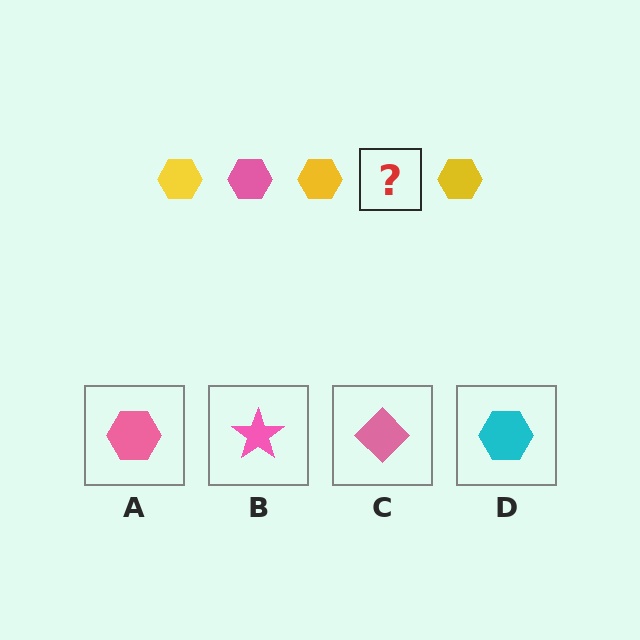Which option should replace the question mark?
Option A.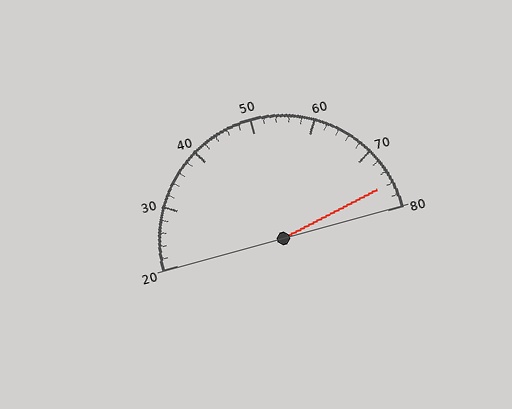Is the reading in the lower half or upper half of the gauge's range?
The reading is in the upper half of the range (20 to 80).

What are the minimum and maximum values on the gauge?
The gauge ranges from 20 to 80.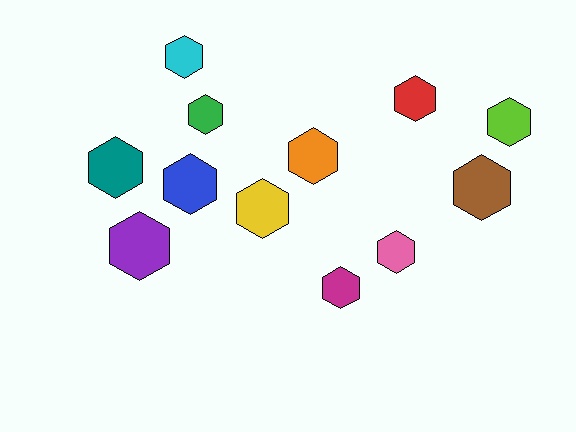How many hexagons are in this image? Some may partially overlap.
There are 12 hexagons.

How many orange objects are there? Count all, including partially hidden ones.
There is 1 orange object.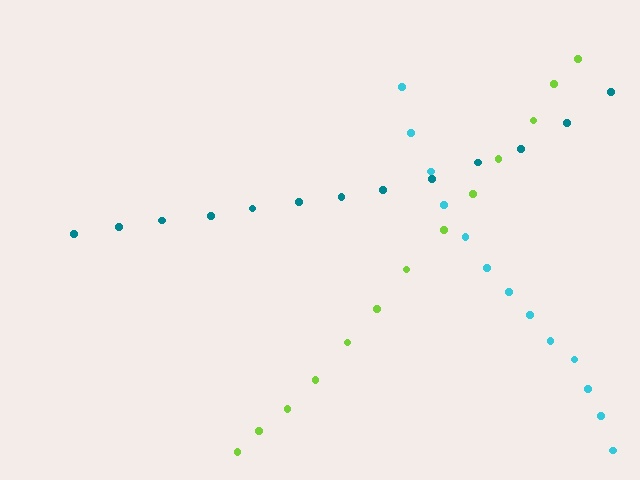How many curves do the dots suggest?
There are 3 distinct paths.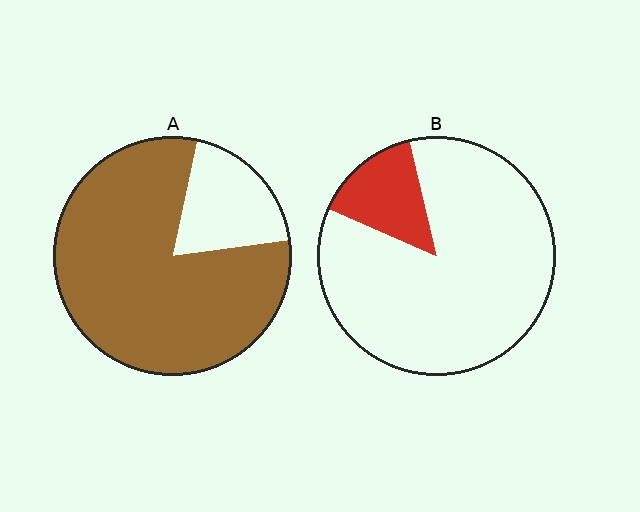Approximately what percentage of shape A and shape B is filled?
A is approximately 80% and B is approximately 15%.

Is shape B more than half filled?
No.